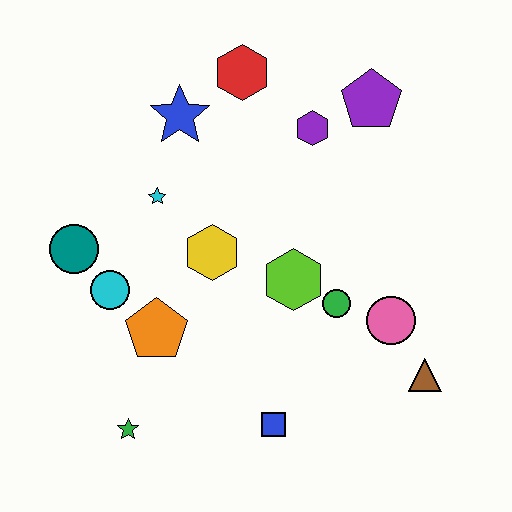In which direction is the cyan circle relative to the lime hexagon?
The cyan circle is to the left of the lime hexagon.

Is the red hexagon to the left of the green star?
No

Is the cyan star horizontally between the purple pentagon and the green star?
Yes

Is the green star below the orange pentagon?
Yes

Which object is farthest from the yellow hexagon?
The brown triangle is farthest from the yellow hexagon.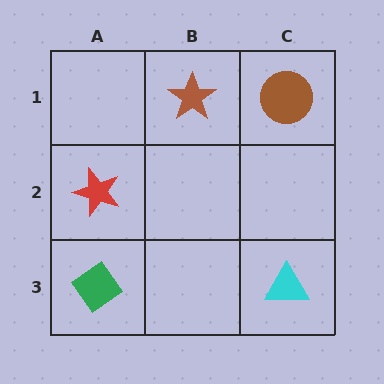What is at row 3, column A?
A green diamond.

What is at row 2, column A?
A red star.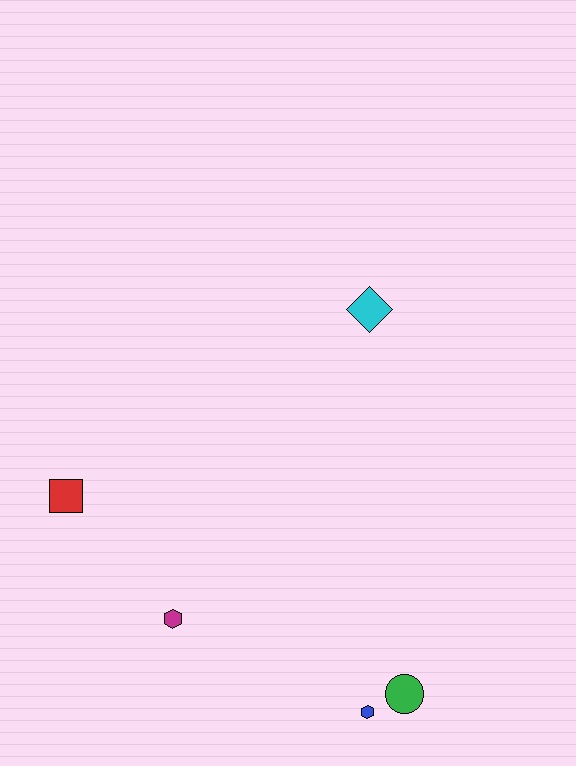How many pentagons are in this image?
There are no pentagons.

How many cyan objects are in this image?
There is 1 cyan object.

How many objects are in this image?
There are 5 objects.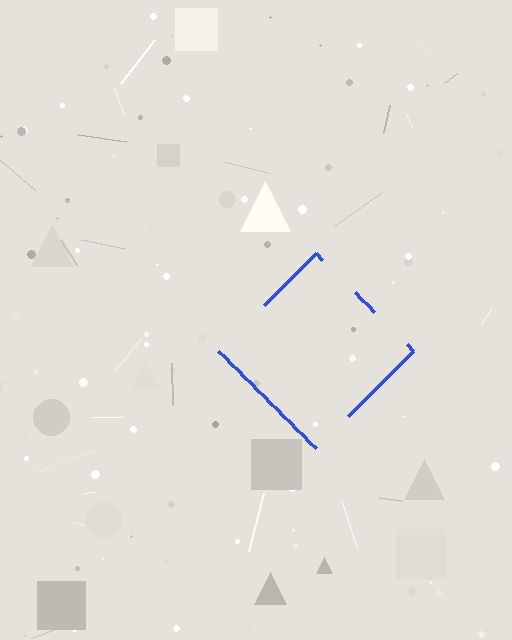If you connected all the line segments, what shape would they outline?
They would outline a diamond.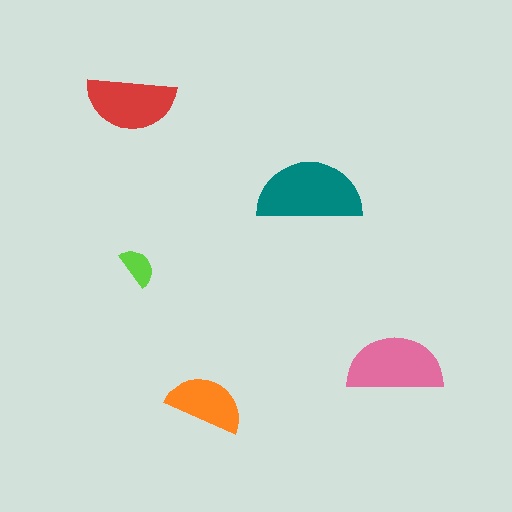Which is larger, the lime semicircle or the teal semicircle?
The teal one.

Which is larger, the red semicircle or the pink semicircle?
The pink one.